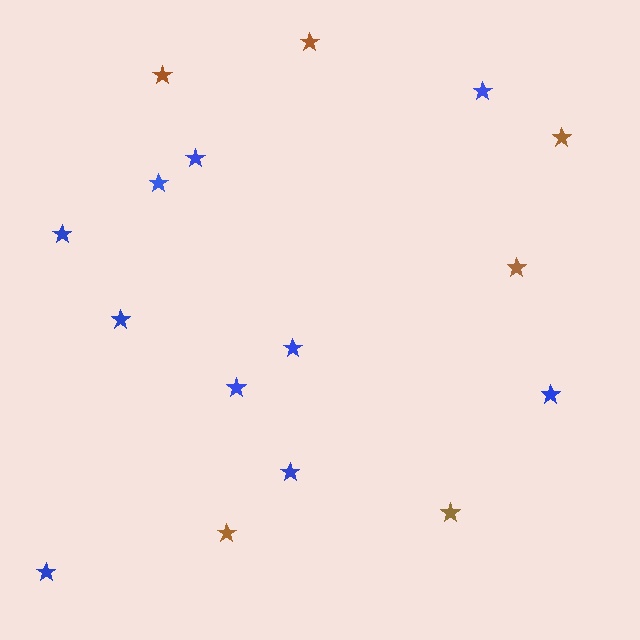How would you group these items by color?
There are 2 groups: one group of brown stars (6) and one group of blue stars (10).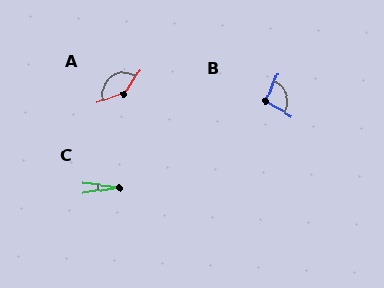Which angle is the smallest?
C, at approximately 16 degrees.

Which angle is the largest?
A, at approximately 143 degrees.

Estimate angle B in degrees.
Approximately 98 degrees.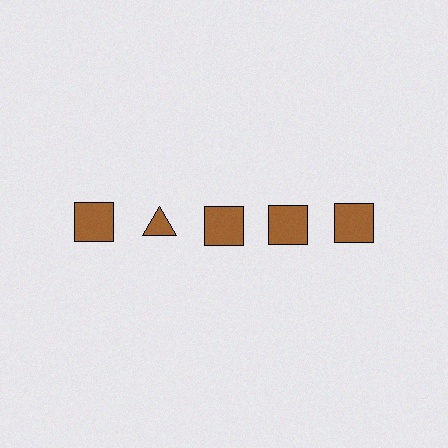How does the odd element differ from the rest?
It has a different shape: triangle instead of square.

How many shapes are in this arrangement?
There are 5 shapes arranged in a grid pattern.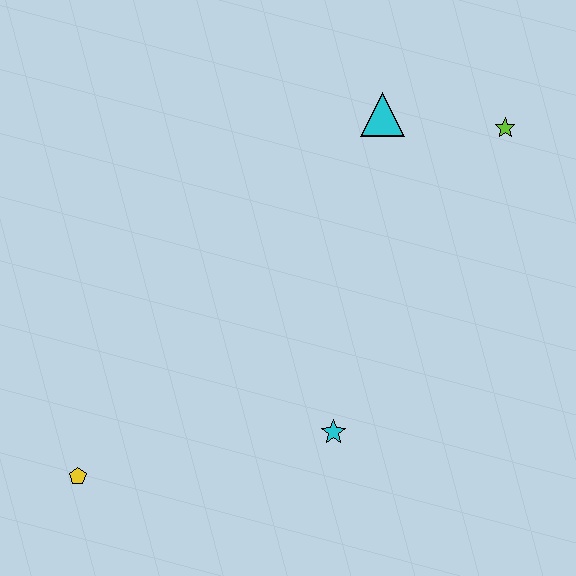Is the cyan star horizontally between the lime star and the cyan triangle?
No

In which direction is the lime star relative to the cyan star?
The lime star is above the cyan star.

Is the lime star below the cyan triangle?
Yes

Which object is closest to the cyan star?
The yellow pentagon is closest to the cyan star.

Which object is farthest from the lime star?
The yellow pentagon is farthest from the lime star.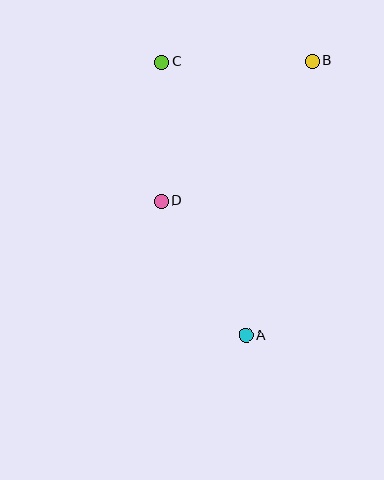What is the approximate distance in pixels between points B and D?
The distance between B and D is approximately 206 pixels.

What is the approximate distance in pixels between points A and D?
The distance between A and D is approximately 159 pixels.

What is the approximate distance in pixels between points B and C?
The distance between B and C is approximately 150 pixels.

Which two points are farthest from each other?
Points A and C are farthest from each other.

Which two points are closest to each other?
Points C and D are closest to each other.